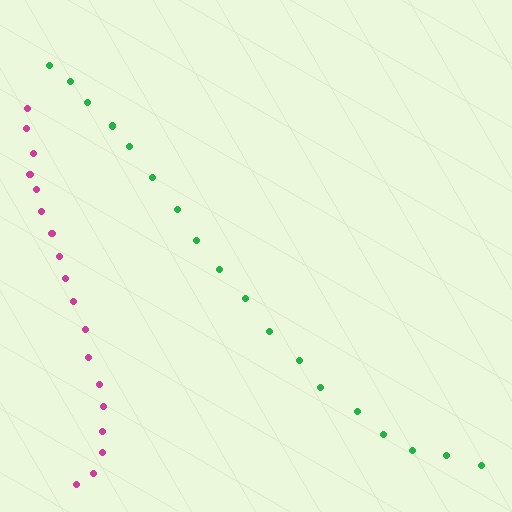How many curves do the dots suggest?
There are 2 distinct paths.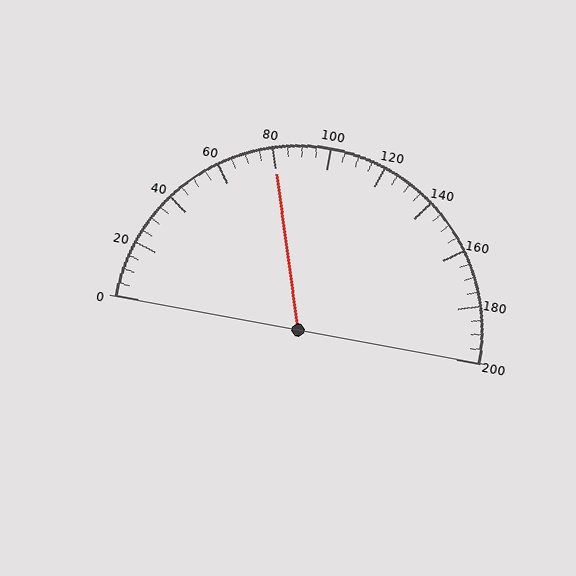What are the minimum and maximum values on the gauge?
The gauge ranges from 0 to 200.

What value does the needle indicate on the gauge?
The needle indicates approximately 80.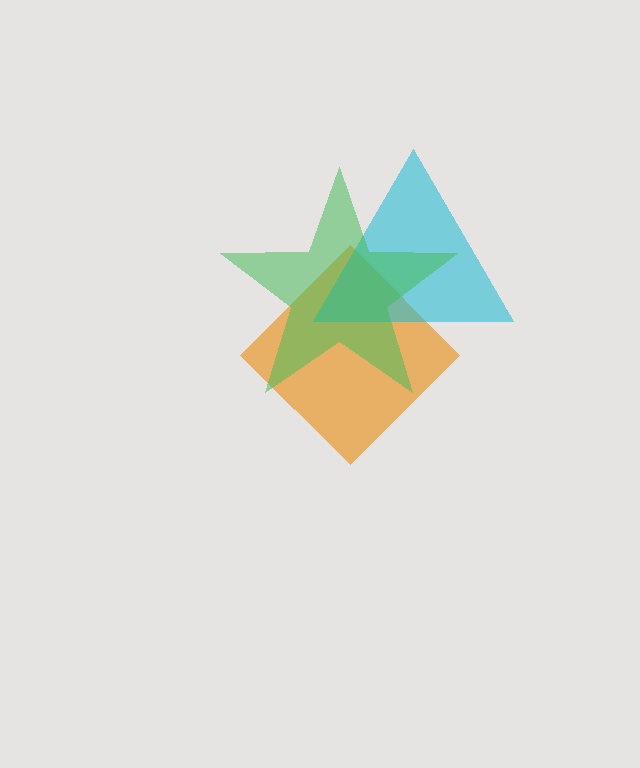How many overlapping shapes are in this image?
There are 3 overlapping shapes in the image.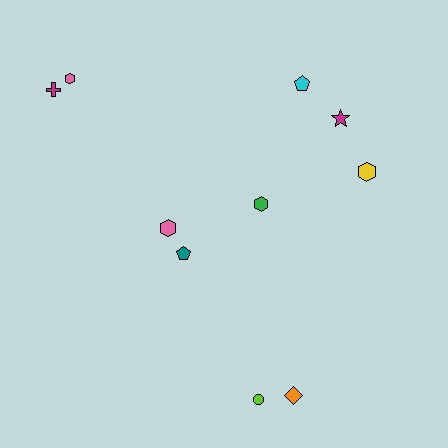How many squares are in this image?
There are no squares.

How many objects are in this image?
There are 10 objects.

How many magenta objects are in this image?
There are 2 magenta objects.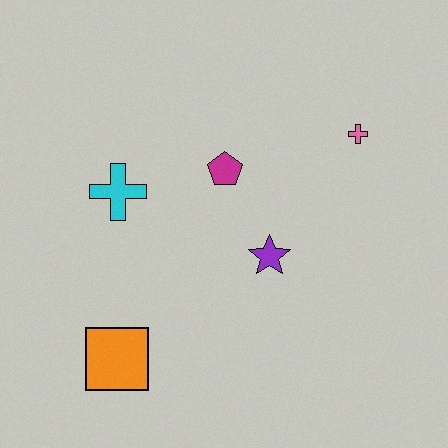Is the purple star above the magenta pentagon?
No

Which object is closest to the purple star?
The magenta pentagon is closest to the purple star.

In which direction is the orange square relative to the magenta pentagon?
The orange square is below the magenta pentagon.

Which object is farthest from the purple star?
The orange square is farthest from the purple star.